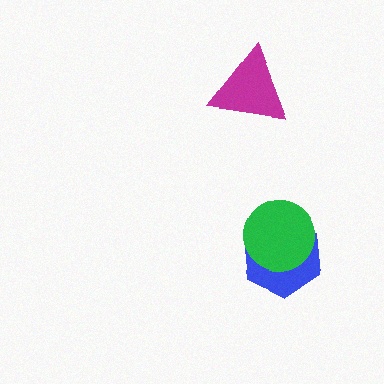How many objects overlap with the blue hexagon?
1 object overlaps with the blue hexagon.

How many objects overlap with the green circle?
1 object overlaps with the green circle.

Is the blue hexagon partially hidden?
Yes, it is partially covered by another shape.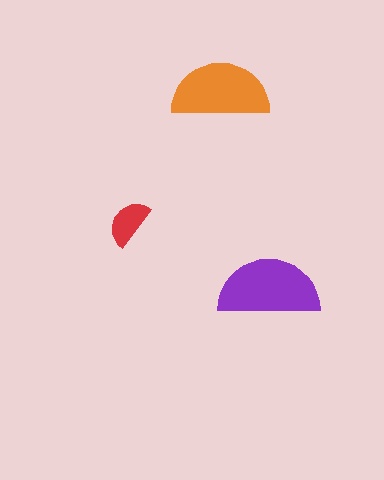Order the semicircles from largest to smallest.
the purple one, the orange one, the red one.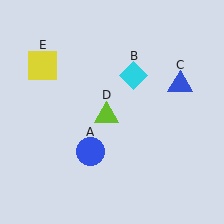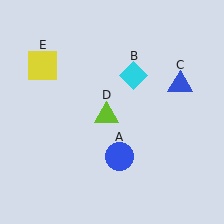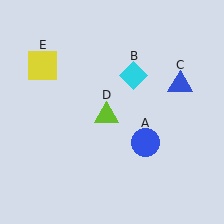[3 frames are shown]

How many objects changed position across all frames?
1 object changed position: blue circle (object A).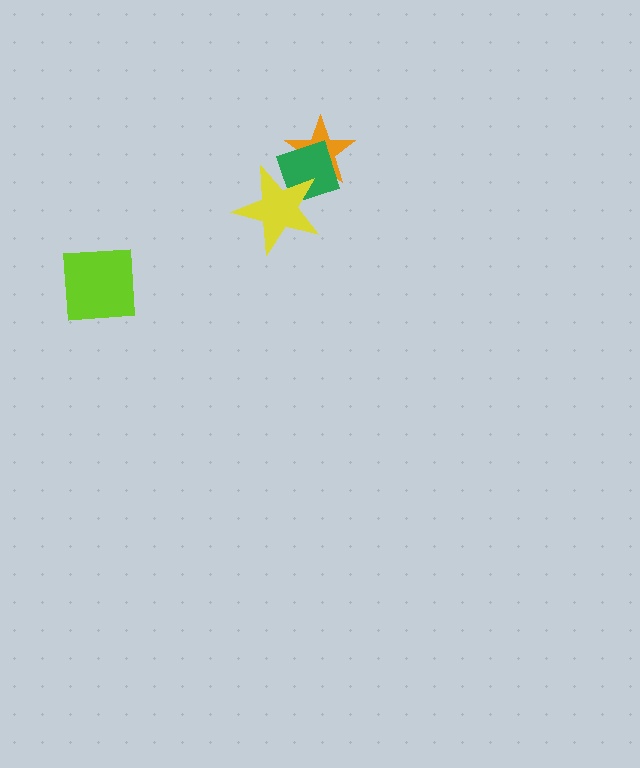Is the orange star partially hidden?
Yes, it is partially covered by another shape.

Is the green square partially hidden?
Yes, it is partially covered by another shape.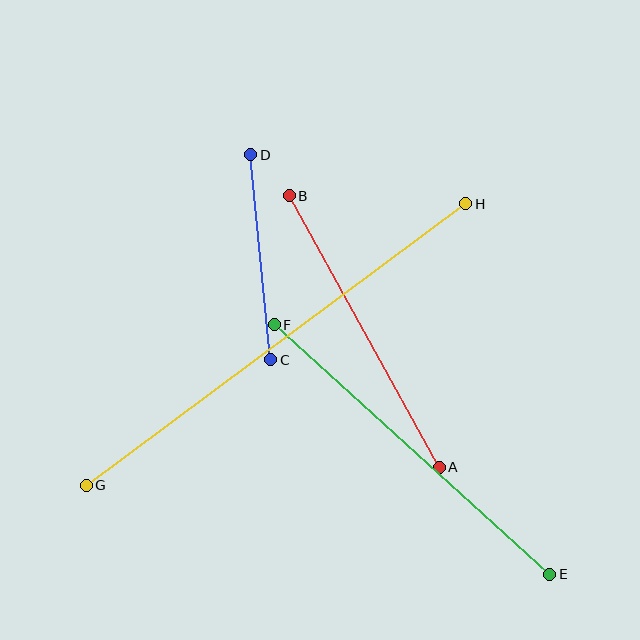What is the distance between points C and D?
The distance is approximately 206 pixels.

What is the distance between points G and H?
The distance is approximately 473 pixels.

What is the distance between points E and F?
The distance is approximately 372 pixels.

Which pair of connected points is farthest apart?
Points G and H are farthest apart.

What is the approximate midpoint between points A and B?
The midpoint is at approximately (364, 332) pixels.